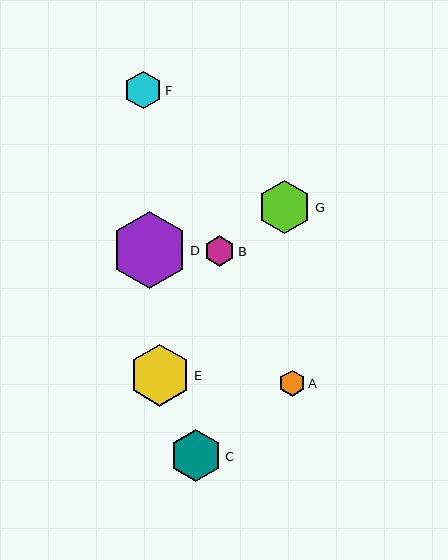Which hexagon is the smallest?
Hexagon A is the smallest with a size of approximately 26 pixels.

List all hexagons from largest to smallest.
From largest to smallest: D, E, G, C, F, B, A.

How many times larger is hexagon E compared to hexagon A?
Hexagon E is approximately 2.4 times the size of hexagon A.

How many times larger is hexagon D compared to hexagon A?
Hexagon D is approximately 2.9 times the size of hexagon A.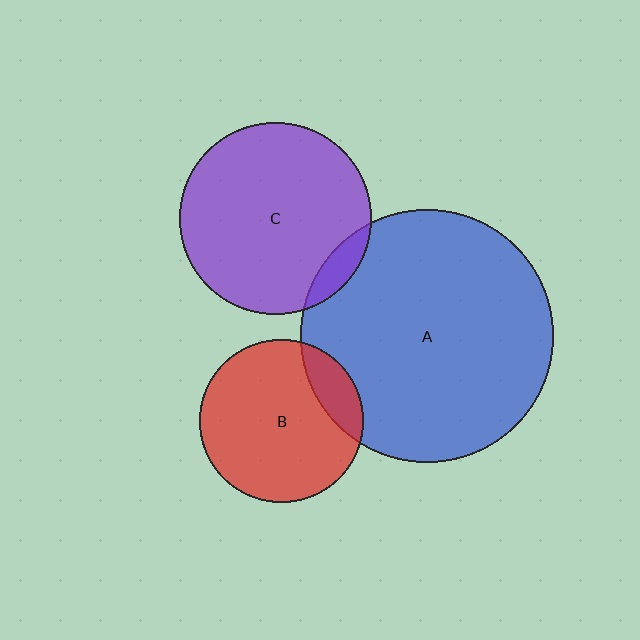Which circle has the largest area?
Circle A (blue).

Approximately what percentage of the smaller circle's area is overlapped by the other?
Approximately 10%.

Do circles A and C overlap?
Yes.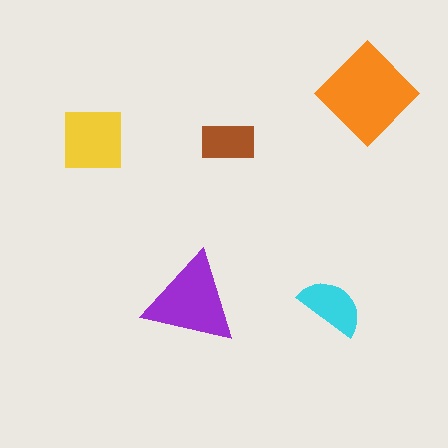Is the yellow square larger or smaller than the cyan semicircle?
Larger.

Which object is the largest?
The orange diamond.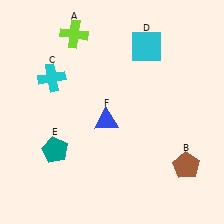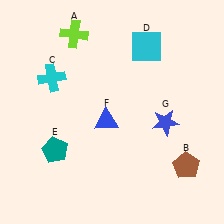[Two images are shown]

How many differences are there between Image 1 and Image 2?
There is 1 difference between the two images.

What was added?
A blue star (G) was added in Image 2.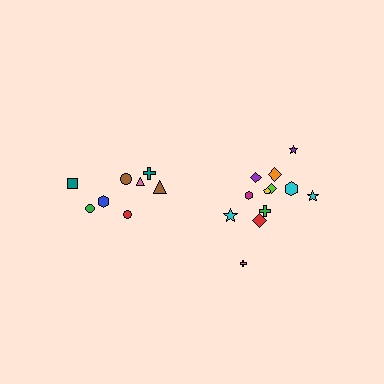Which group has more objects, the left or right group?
The right group.